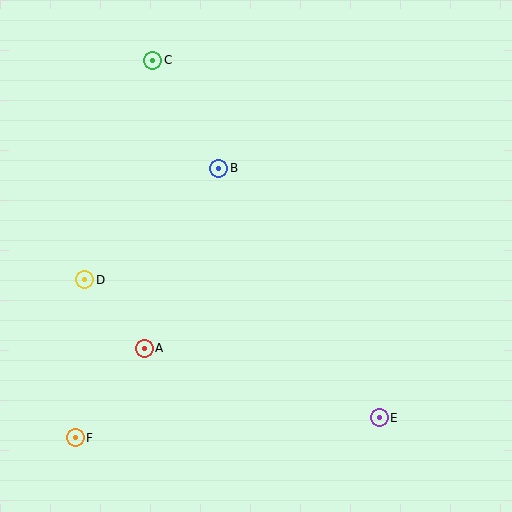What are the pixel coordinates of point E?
Point E is at (379, 418).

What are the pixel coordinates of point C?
Point C is at (153, 60).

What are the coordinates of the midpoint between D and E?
The midpoint between D and E is at (232, 349).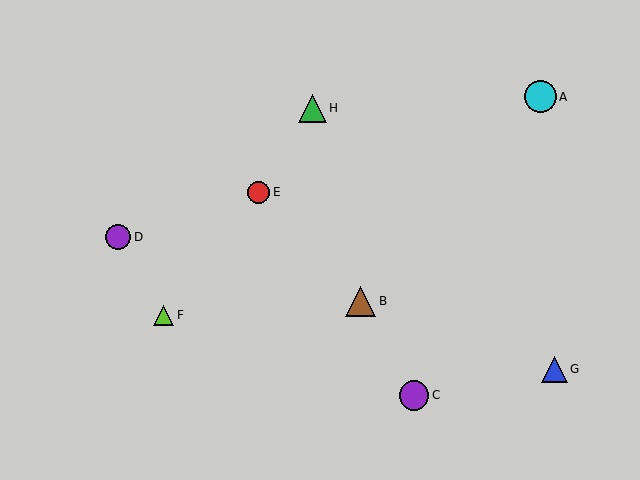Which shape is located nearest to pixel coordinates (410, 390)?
The purple circle (labeled C) at (414, 395) is nearest to that location.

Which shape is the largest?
The cyan circle (labeled A) is the largest.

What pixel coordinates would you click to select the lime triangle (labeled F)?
Click at (164, 315) to select the lime triangle F.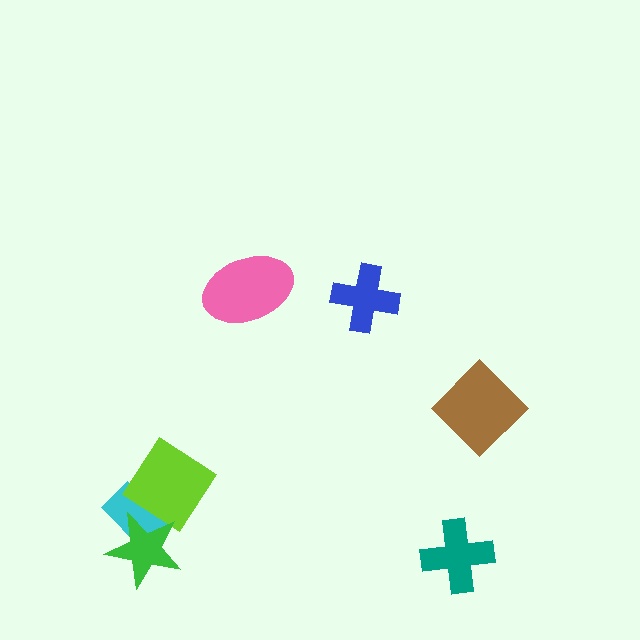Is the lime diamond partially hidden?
Yes, it is partially covered by another shape.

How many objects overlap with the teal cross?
0 objects overlap with the teal cross.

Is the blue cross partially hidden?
No, no other shape covers it.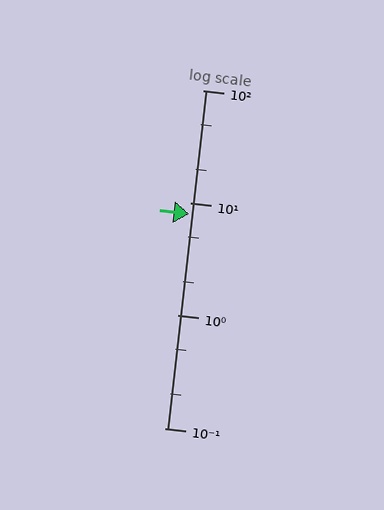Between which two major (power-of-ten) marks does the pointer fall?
The pointer is between 1 and 10.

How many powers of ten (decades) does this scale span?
The scale spans 3 decades, from 0.1 to 100.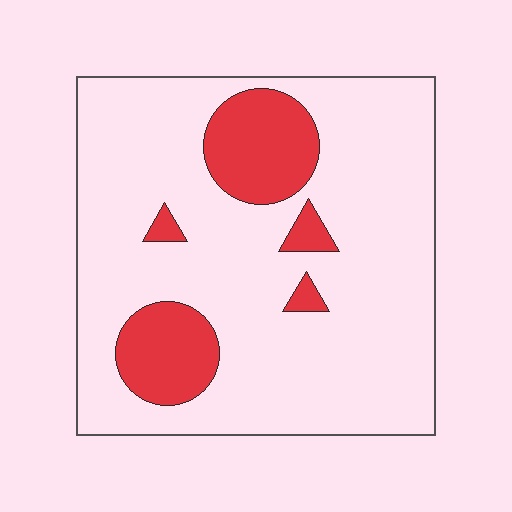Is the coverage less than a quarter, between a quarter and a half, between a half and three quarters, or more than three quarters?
Less than a quarter.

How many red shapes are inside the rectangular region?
5.